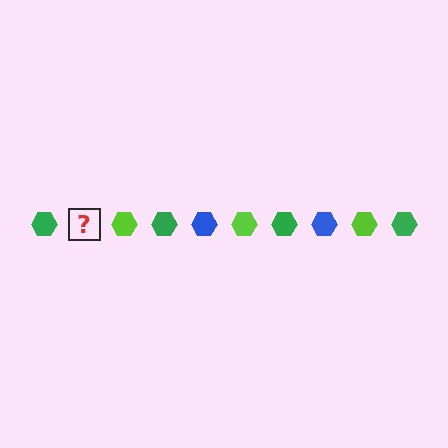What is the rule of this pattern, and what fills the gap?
The rule is that the pattern cycles through green, blue, lime hexagons. The gap should be filled with a blue hexagon.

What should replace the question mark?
The question mark should be replaced with a blue hexagon.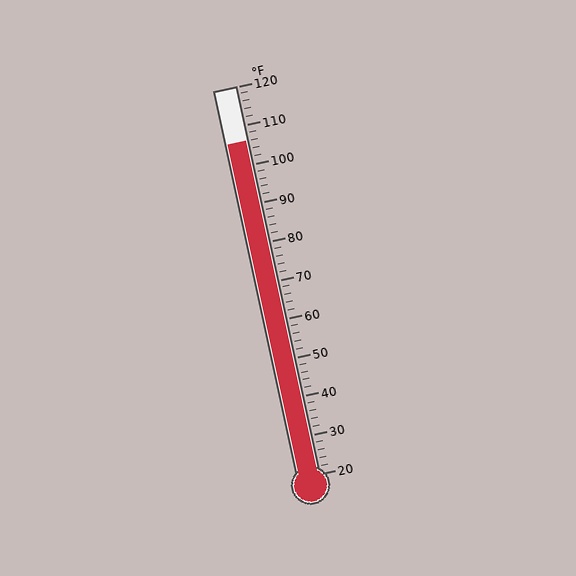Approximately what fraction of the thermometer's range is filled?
The thermometer is filled to approximately 85% of its range.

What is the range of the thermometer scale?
The thermometer scale ranges from 20°F to 120°F.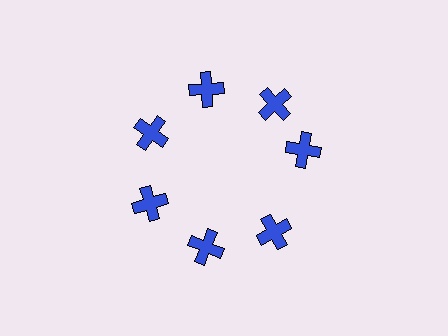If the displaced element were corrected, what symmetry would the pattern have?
It would have 7-fold rotational symmetry — the pattern would map onto itself every 51 degrees.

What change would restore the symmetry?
The symmetry would be restored by rotating it back into even spacing with its neighbors so that all 7 crosses sit at equal angles and equal distance from the center.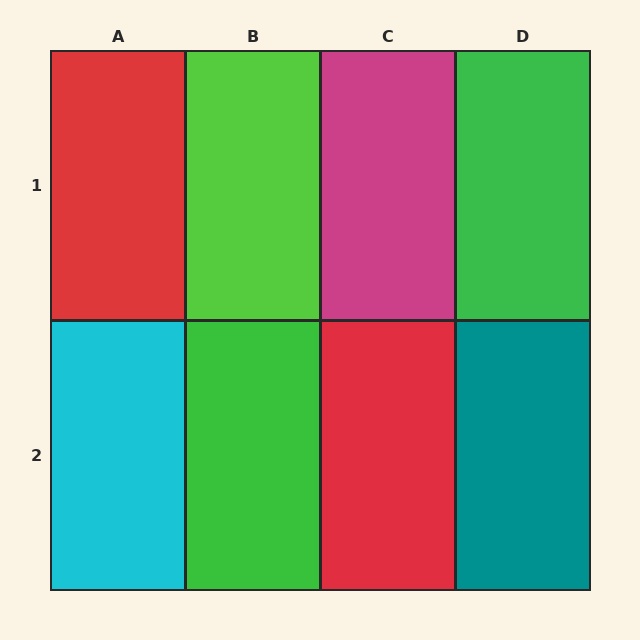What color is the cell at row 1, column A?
Red.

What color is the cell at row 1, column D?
Green.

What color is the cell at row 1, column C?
Magenta.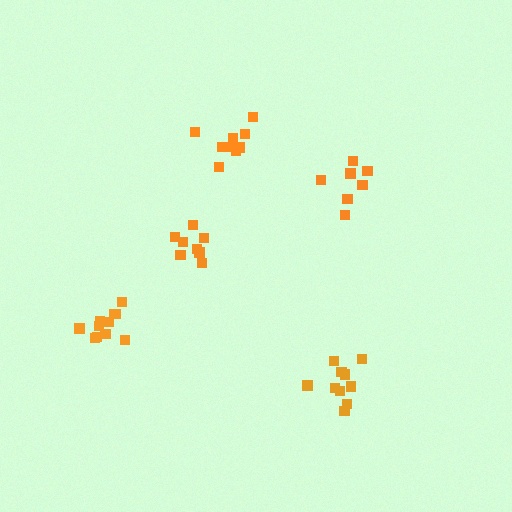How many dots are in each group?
Group 1: 7 dots, Group 2: 12 dots, Group 3: 11 dots, Group 4: 8 dots, Group 5: 10 dots (48 total).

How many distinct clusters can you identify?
There are 5 distinct clusters.